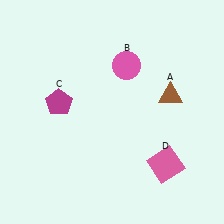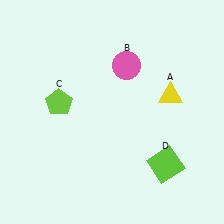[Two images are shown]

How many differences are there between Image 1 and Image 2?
There are 3 differences between the two images.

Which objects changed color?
A changed from brown to yellow. C changed from magenta to lime. D changed from pink to lime.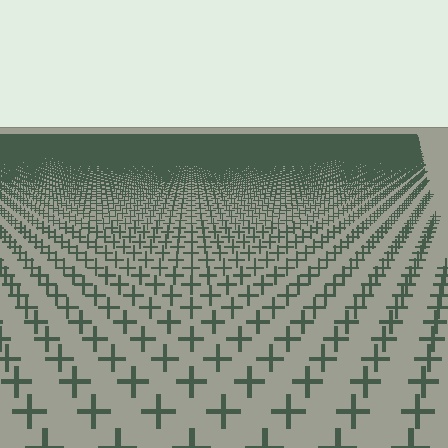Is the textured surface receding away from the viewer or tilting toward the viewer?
The surface is receding away from the viewer. Texture elements get smaller and denser toward the top.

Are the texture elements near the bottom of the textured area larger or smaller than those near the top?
Larger. Near the bottom, elements are closer to the viewer and appear at a bigger on-screen size.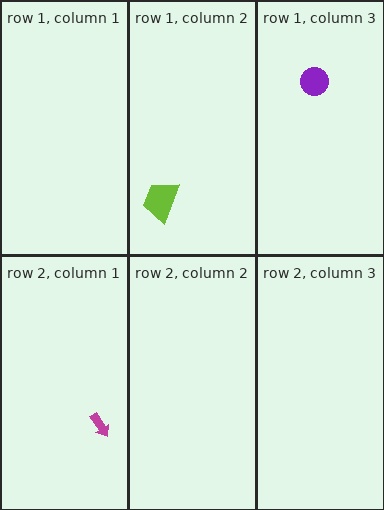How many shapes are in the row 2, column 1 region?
1.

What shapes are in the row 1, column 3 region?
The purple circle.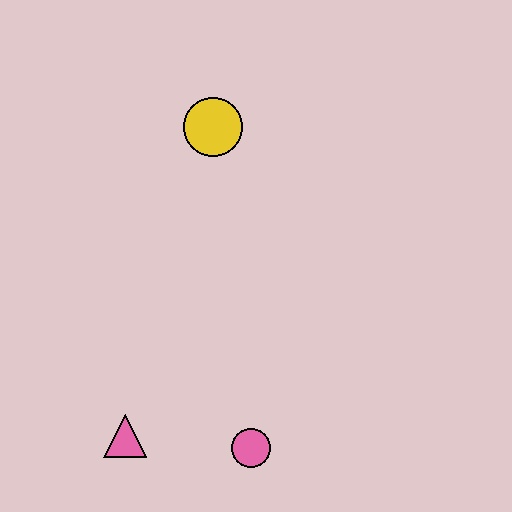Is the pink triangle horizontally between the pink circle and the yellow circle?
No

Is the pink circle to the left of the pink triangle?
No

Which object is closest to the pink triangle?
The pink circle is closest to the pink triangle.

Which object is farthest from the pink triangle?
The yellow circle is farthest from the pink triangle.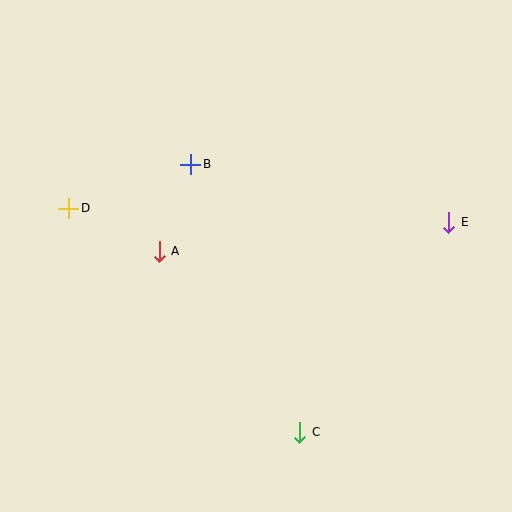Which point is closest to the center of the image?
Point A at (159, 251) is closest to the center.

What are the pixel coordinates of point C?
Point C is at (300, 432).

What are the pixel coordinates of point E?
Point E is at (449, 222).